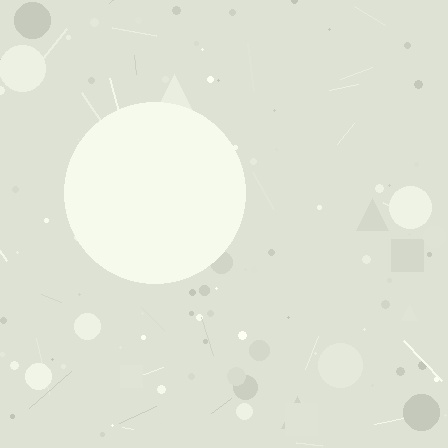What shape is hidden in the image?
A circle is hidden in the image.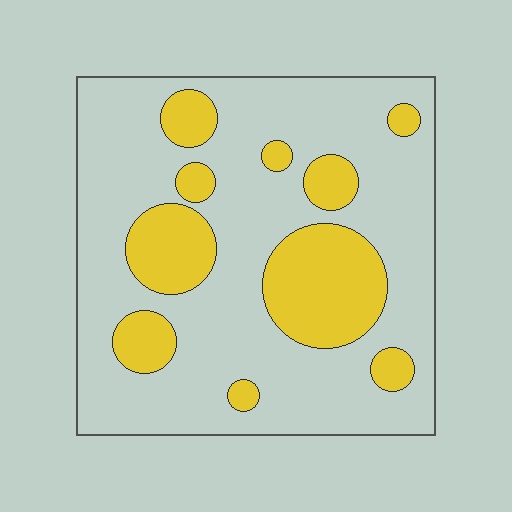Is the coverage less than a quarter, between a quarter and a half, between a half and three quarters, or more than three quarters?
Between a quarter and a half.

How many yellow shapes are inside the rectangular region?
10.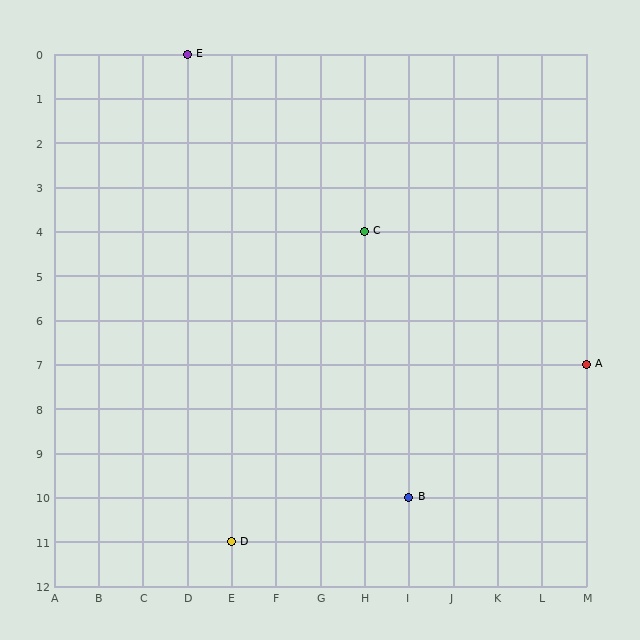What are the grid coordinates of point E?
Point E is at grid coordinates (D, 0).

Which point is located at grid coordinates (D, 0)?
Point E is at (D, 0).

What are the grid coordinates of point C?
Point C is at grid coordinates (H, 4).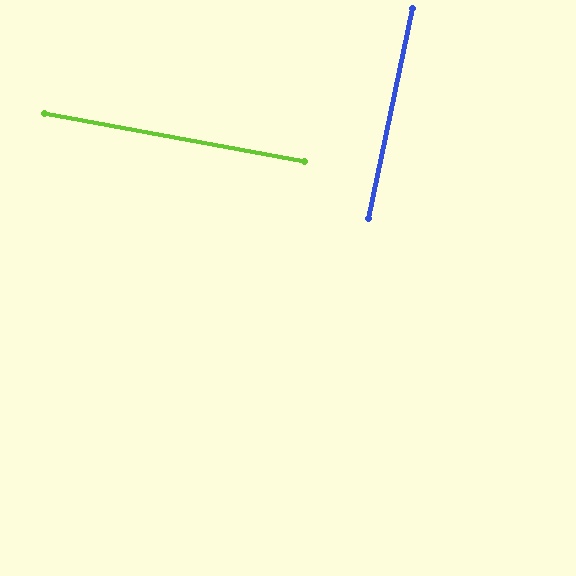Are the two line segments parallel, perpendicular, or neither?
Perpendicular — they meet at approximately 89°.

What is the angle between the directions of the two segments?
Approximately 89 degrees.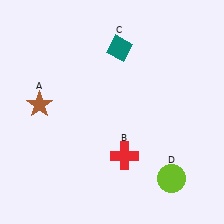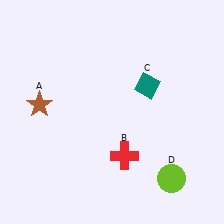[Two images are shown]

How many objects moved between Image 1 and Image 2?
1 object moved between the two images.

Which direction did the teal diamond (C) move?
The teal diamond (C) moved down.